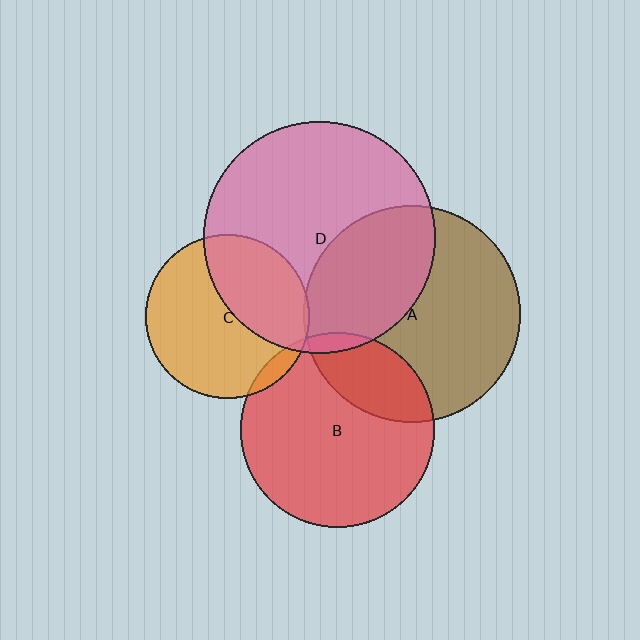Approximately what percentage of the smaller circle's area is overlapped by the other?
Approximately 40%.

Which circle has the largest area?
Circle D (pink).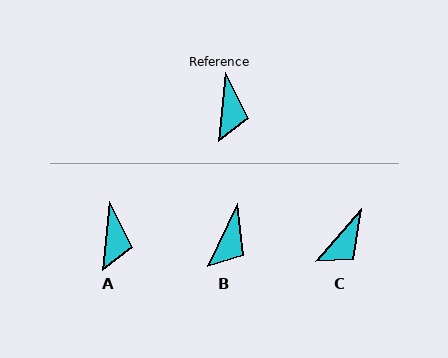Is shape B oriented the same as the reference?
No, it is off by about 20 degrees.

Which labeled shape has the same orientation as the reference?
A.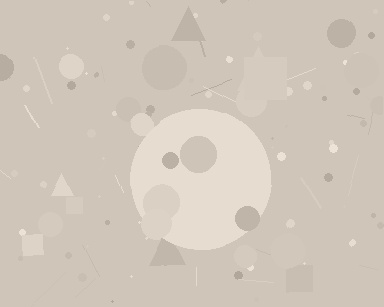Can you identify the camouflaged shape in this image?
The camouflaged shape is a circle.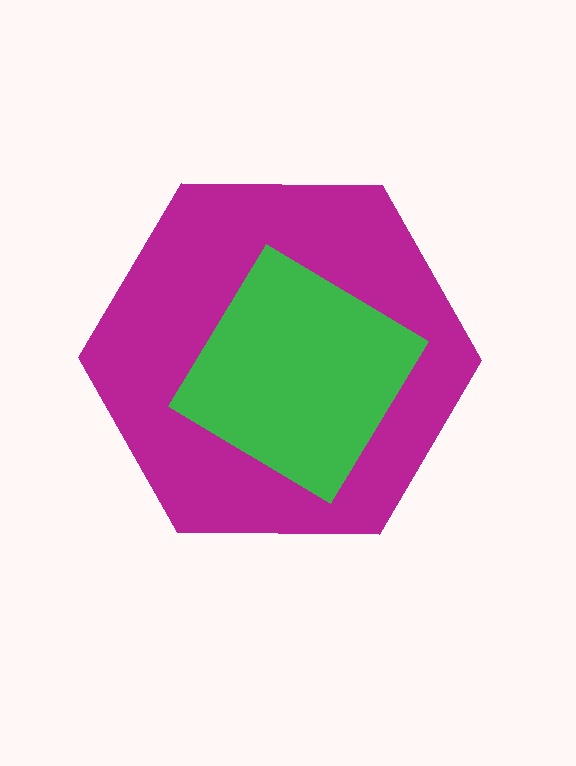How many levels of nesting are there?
2.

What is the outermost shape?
The magenta hexagon.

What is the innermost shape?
The green diamond.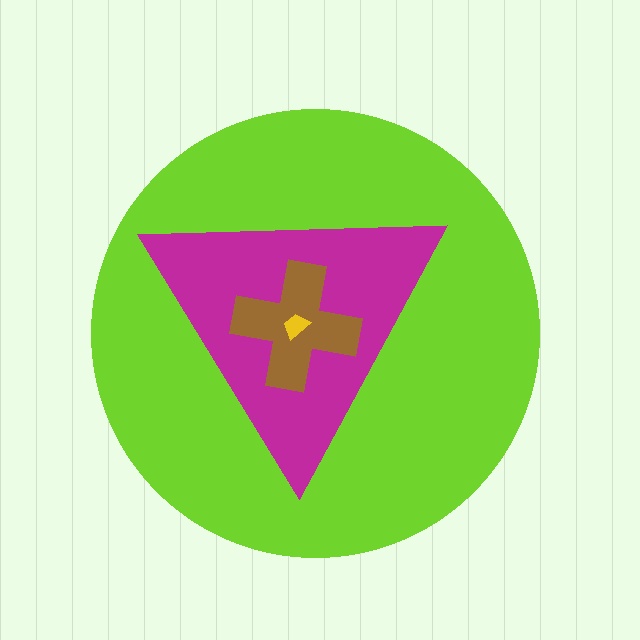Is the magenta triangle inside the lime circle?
Yes.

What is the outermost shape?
The lime circle.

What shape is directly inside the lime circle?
The magenta triangle.